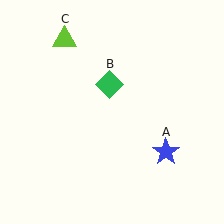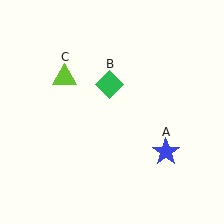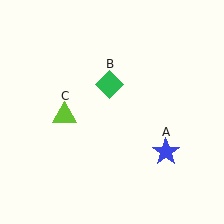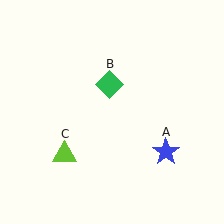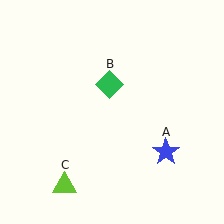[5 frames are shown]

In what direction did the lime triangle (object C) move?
The lime triangle (object C) moved down.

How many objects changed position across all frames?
1 object changed position: lime triangle (object C).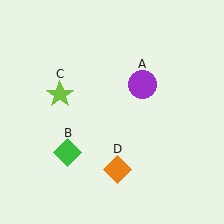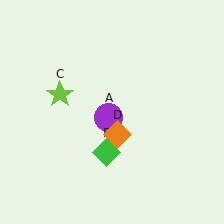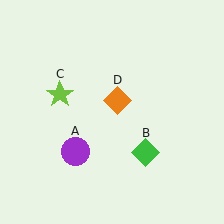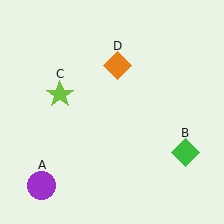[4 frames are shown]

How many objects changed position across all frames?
3 objects changed position: purple circle (object A), green diamond (object B), orange diamond (object D).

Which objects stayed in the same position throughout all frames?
Lime star (object C) remained stationary.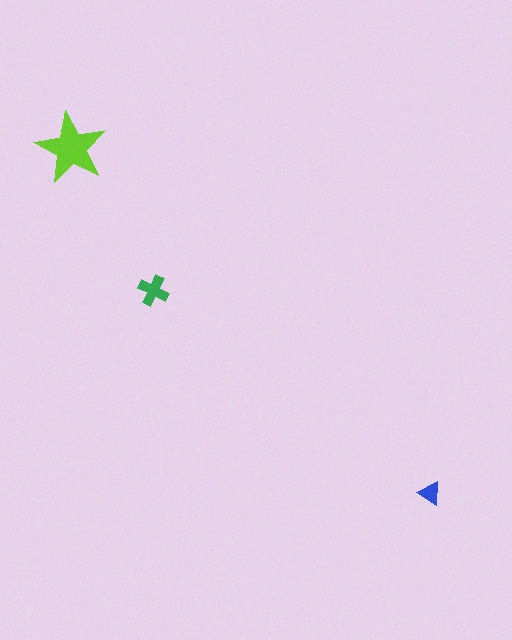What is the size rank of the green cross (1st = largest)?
2nd.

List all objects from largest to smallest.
The lime star, the green cross, the blue triangle.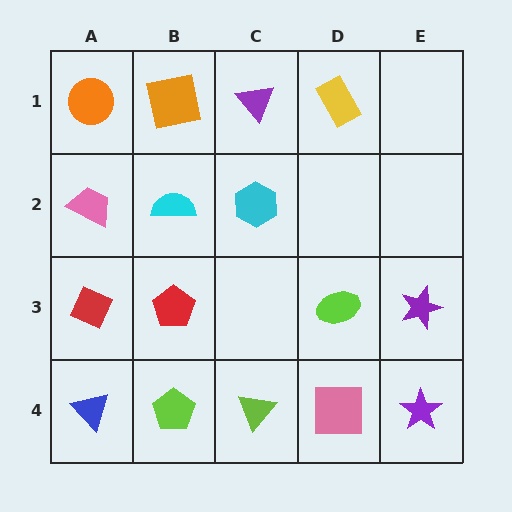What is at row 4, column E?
A purple star.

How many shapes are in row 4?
5 shapes.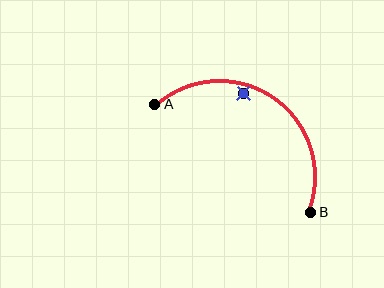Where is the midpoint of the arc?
The arc midpoint is the point on the curve farthest from the straight line joining A and B. It sits above and to the right of that line.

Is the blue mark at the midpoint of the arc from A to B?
No — the blue mark does not lie on the arc at all. It sits slightly inside the curve.